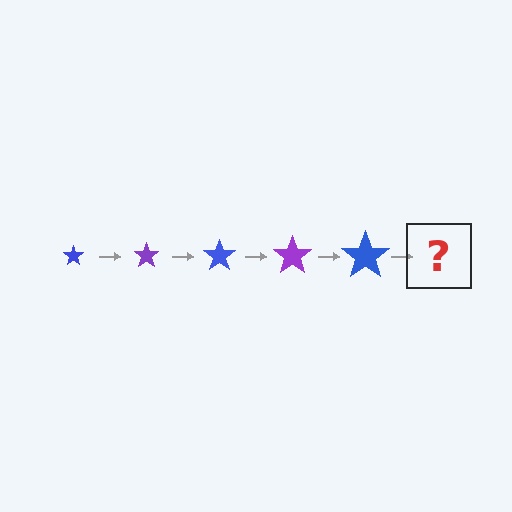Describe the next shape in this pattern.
It should be a purple star, larger than the previous one.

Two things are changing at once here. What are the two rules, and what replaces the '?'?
The two rules are that the star grows larger each step and the color cycles through blue and purple. The '?' should be a purple star, larger than the previous one.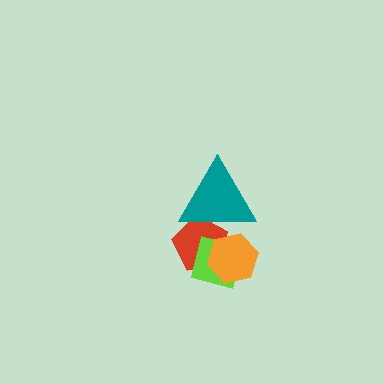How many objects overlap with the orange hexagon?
3 objects overlap with the orange hexagon.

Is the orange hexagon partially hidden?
Yes, it is partially covered by another shape.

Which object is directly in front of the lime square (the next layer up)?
The orange hexagon is directly in front of the lime square.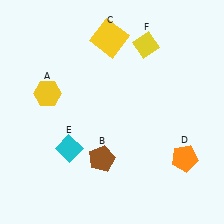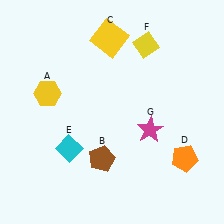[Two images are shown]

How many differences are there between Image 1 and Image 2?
There is 1 difference between the two images.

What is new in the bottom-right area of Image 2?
A magenta star (G) was added in the bottom-right area of Image 2.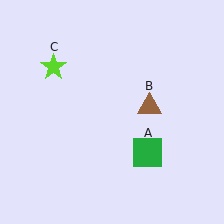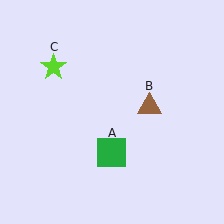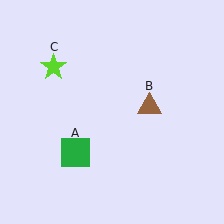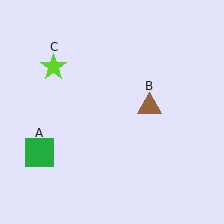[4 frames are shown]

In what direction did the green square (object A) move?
The green square (object A) moved left.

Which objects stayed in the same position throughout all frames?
Brown triangle (object B) and lime star (object C) remained stationary.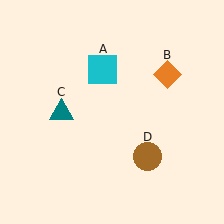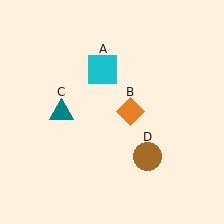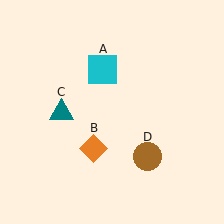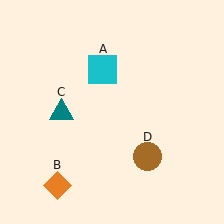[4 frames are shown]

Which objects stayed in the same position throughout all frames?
Cyan square (object A) and teal triangle (object C) and brown circle (object D) remained stationary.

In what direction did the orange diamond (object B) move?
The orange diamond (object B) moved down and to the left.